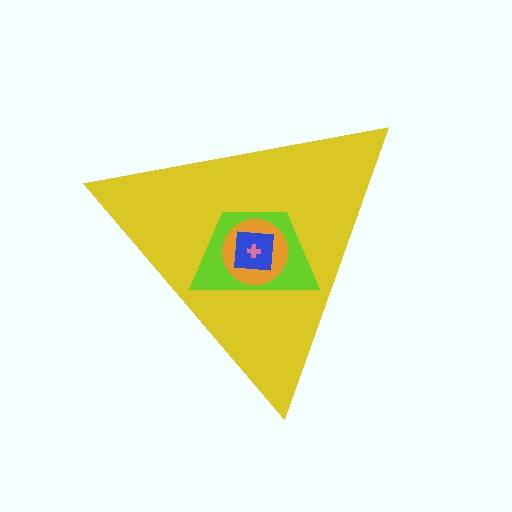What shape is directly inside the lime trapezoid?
The orange circle.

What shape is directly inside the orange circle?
The blue square.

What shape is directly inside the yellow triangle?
The lime trapezoid.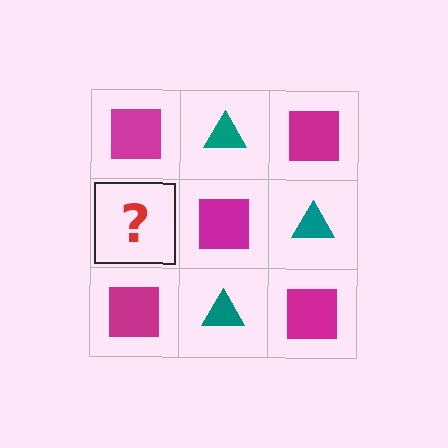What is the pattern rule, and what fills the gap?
The rule is that it alternates magenta square and teal triangle in a checkerboard pattern. The gap should be filled with a teal triangle.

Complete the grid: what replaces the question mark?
The question mark should be replaced with a teal triangle.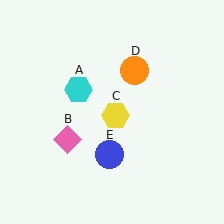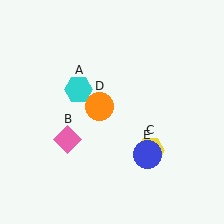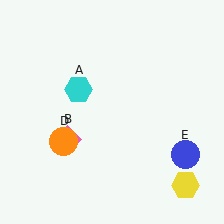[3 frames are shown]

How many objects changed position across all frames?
3 objects changed position: yellow hexagon (object C), orange circle (object D), blue circle (object E).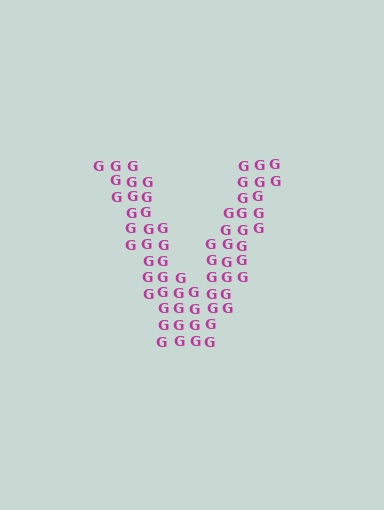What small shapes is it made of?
It is made of small letter G's.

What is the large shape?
The large shape is the letter V.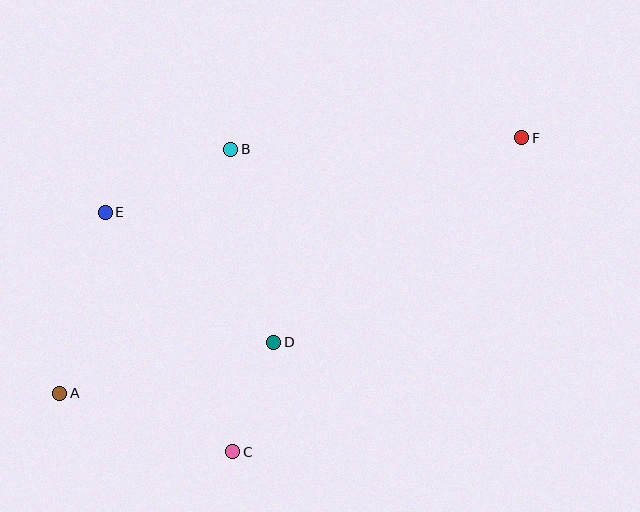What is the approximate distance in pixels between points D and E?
The distance between D and E is approximately 213 pixels.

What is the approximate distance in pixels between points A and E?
The distance between A and E is approximately 187 pixels.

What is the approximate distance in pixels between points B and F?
The distance between B and F is approximately 291 pixels.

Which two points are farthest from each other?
Points A and F are farthest from each other.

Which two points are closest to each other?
Points C and D are closest to each other.